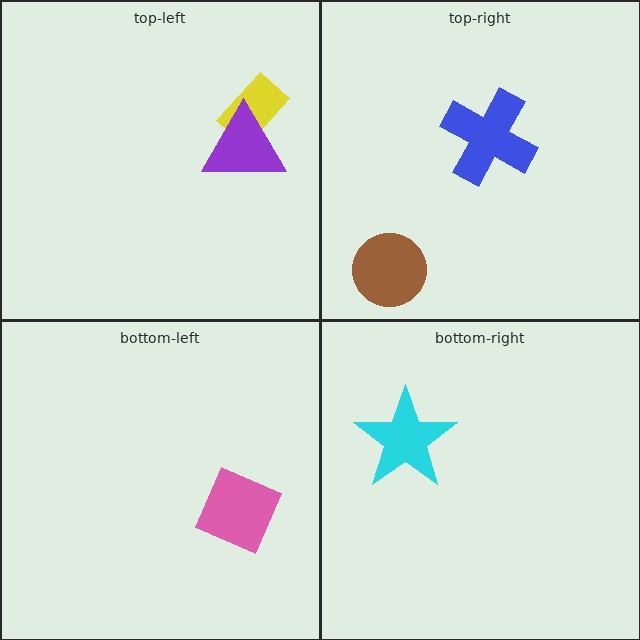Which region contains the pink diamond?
The bottom-left region.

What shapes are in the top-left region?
The yellow rectangle, the purple triangle.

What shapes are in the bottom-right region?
The cyan star.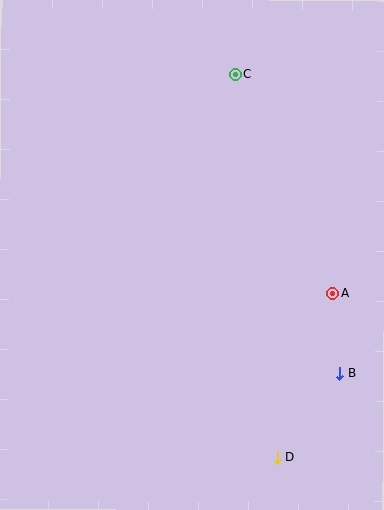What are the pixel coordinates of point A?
Point A is at (333, 293).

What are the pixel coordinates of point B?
Point B is at (340, 373).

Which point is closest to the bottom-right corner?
Point D is closest to the bottom-right corner.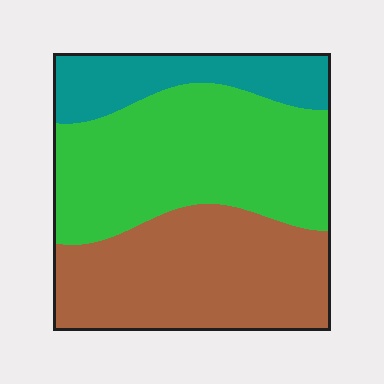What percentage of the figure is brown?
Brown covers 39% of the figure.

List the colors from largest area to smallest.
From largest to smallest: green, brown, teal.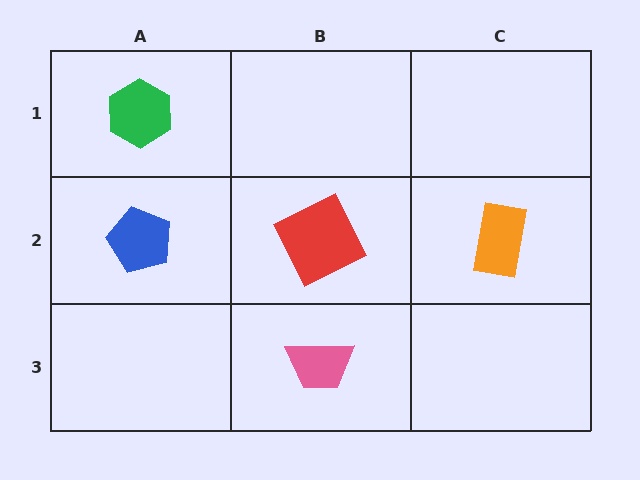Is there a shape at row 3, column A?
No, that cell is empty.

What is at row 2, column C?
An orange rectangle.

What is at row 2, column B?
A red square.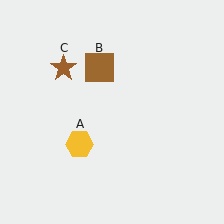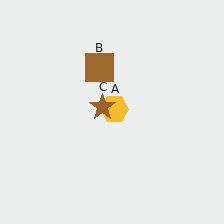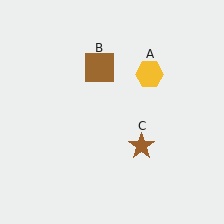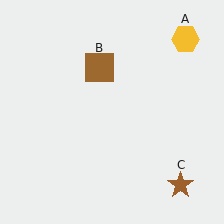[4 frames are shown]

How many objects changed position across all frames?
2 objects changed position: yellow hexagon (object A), brown star (object C).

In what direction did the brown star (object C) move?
The brown star (object C) moved down and to the right.